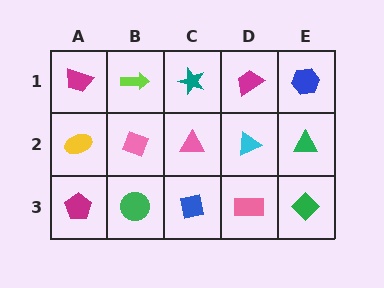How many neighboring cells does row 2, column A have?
3.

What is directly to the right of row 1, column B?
A teal star.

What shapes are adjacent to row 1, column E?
A green triangle (row 2, column E), a magenta trapezoid (row 1, column D).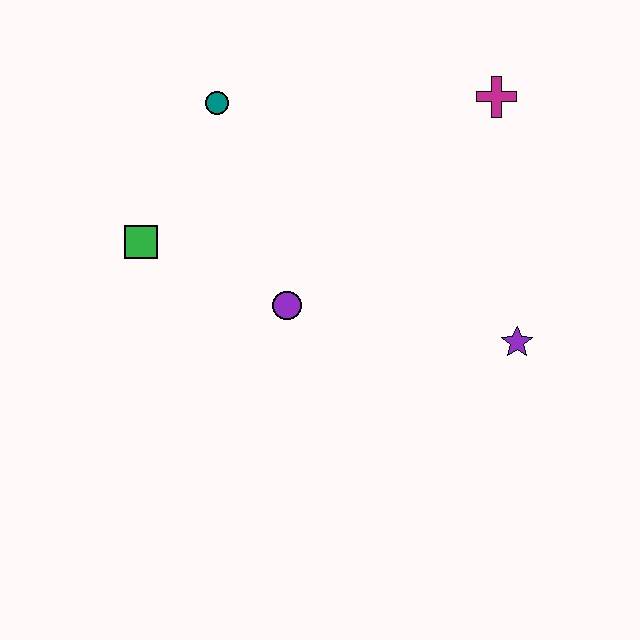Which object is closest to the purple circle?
The green square is closest to the purple circle.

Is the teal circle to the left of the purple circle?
Yes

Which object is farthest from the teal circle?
The purple star is farthest from the teal circle.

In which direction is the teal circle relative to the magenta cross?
The teal circle is to the left of the magenta cross.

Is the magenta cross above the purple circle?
Yes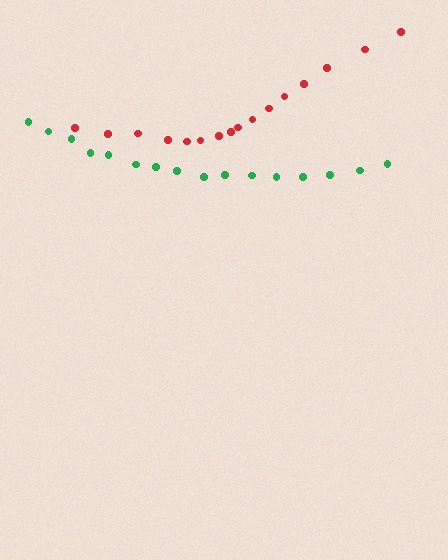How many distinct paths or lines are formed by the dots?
There are 2 distinct paths.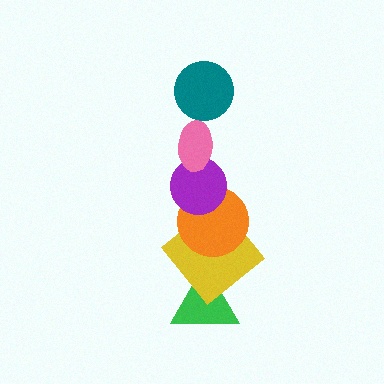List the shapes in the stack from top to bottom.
From top to bottom: the teal circle, the pink ellipse, the purple circle, the orange circle, the yellow diamond, the green triangle.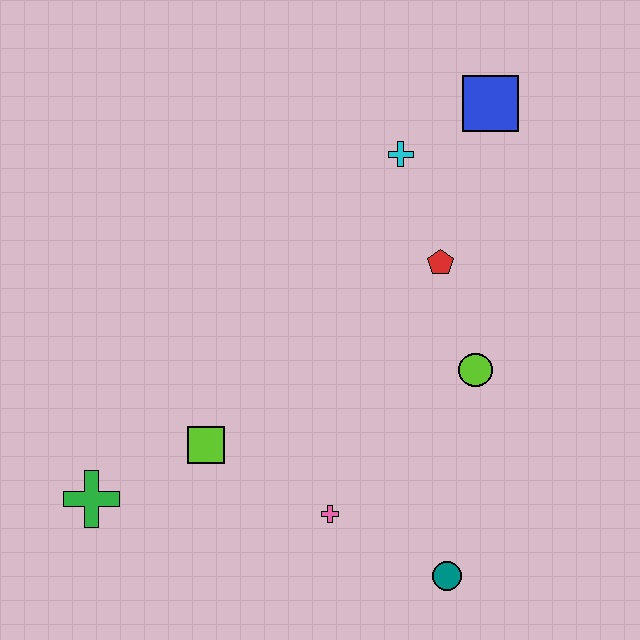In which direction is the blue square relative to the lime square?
The blue square is above the lime square.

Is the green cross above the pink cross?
Yes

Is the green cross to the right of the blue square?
No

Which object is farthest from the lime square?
The blue square is farthest from the lime square.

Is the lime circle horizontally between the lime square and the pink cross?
No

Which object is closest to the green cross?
The lime square is closest to the green cross.